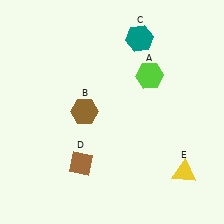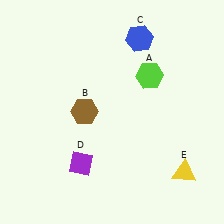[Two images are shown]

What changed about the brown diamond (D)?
In Image 1, D is brown. In Image 2, it changed to purple.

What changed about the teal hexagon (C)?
In Image 1, C is teal. In Image 2, it changed to blue.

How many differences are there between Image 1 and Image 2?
There are 2 differences between the two images.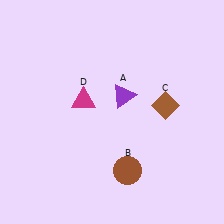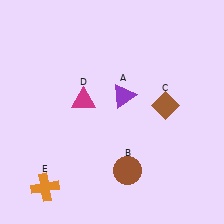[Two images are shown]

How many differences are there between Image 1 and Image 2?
There is 1 difference between the two images.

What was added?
An orange cross (E) was added in Image 2.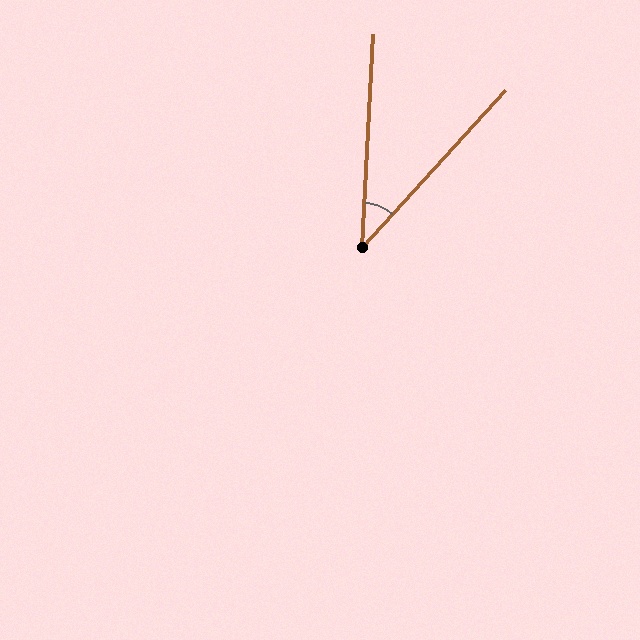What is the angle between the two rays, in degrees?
Approximately 39 degrees.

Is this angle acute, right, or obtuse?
It is acute.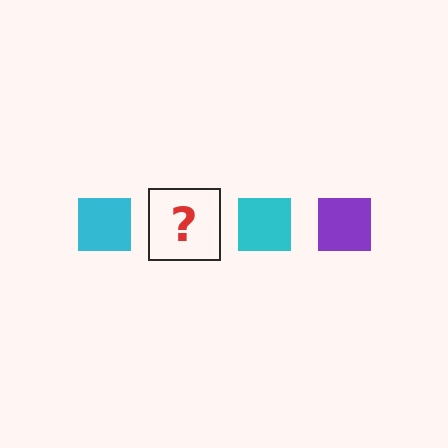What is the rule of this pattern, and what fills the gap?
The rule is that the pattern cycles through cyan, purple squares. The gap should be filled with a purple square.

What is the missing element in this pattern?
The missing element is a purple square.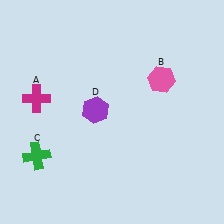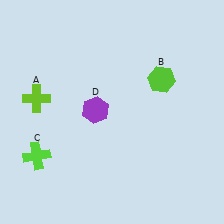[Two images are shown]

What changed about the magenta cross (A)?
In Image 1, A is magenta. In Image 2, it changed to lime.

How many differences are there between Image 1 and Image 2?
There are 3 differences between the two images.